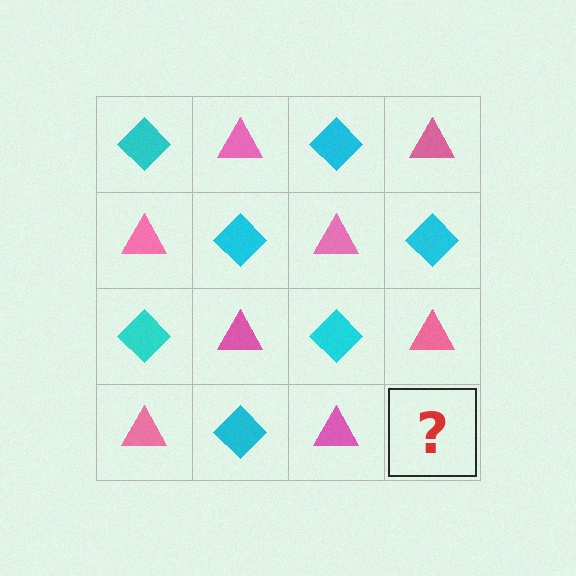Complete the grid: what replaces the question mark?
The question mark should be replaced with a cyan diamond.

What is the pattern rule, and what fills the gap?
The rule is that it alternates cyan diamond and pink triangle in a checkerboard pattern. The gap should be filled with a cyan diamond.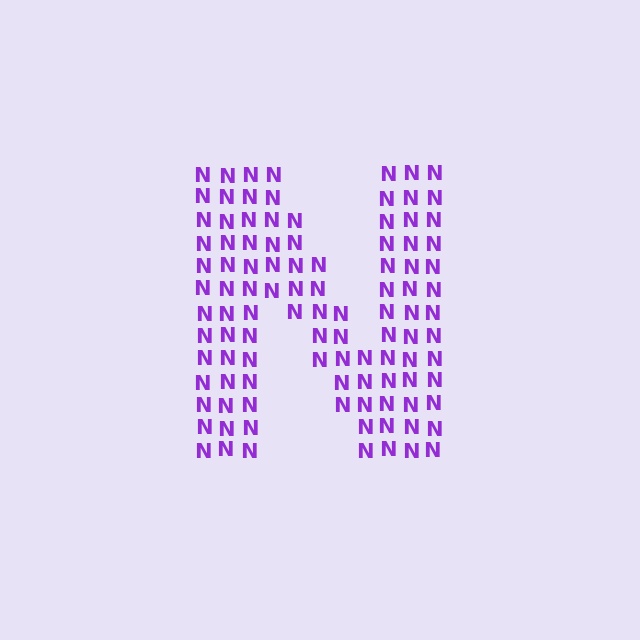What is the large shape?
The large shape is the letter N.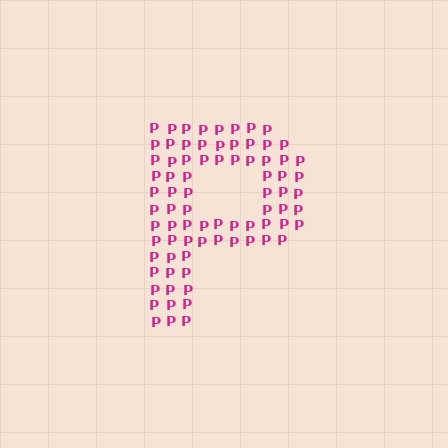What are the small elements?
The small elements are letter P's.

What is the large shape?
The large shape is the letter P.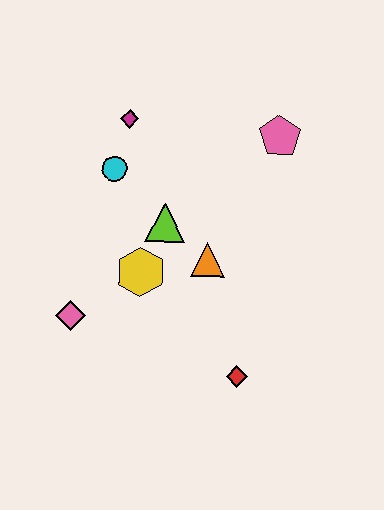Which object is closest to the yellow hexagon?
The lime triangle is closest to the yellow hexagon.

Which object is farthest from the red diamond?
The magenta diamond is farthest from the red diamond.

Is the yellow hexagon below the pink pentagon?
Yes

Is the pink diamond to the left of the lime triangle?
Yes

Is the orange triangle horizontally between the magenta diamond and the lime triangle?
No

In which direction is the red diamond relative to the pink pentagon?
The red diamond is below the pink pentagon.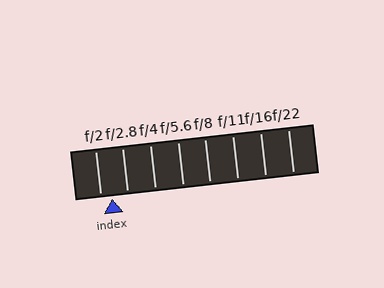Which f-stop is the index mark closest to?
The index mark is closest to f/2.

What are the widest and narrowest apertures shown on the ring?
The widest aperture shown is f/2 and the narrowest is f/22.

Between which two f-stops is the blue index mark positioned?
The index mark is between f/2 and f/2.8.